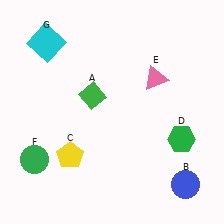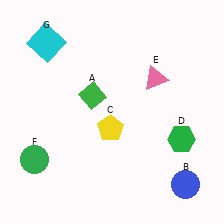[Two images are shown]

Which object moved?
The yellow pentagon (C) moved right.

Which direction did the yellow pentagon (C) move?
The yellow pentagon (C) moved right.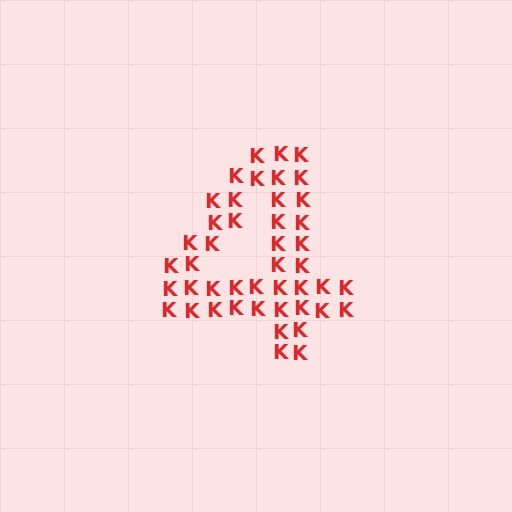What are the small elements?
The small elements are letter K's.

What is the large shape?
The large shape is the digit 4.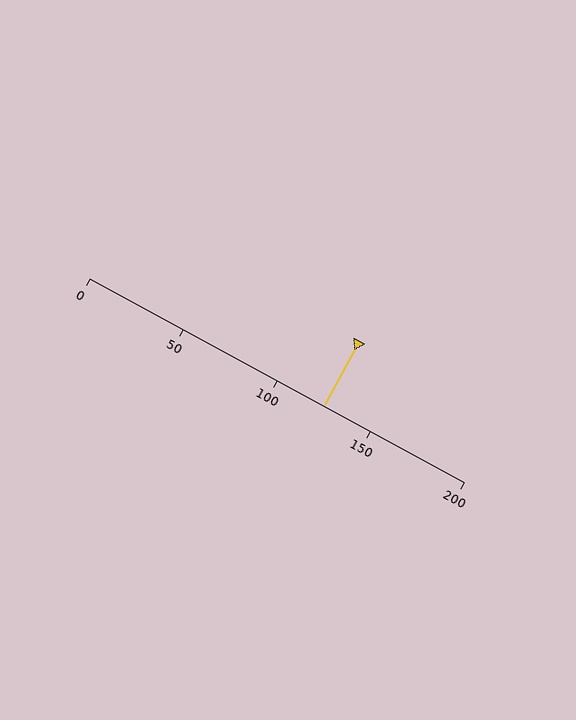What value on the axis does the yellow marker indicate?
The marker indicates approximately 125.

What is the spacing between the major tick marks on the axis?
The major ticks are spaced 50 apart.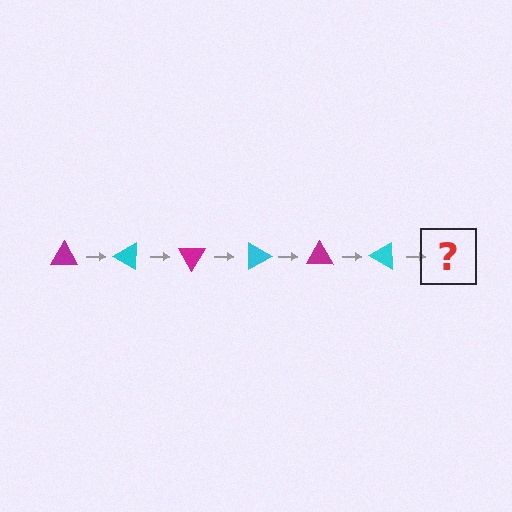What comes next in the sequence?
The next element should be a magenta triangle, rotated 180 degrees from the start.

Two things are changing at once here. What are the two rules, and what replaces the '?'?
The two rules are that it rotates 30 degrees each step and the color cycles through magenta and cyan. The '?' should be a magenta triangle, rotated 180 degrees from the start.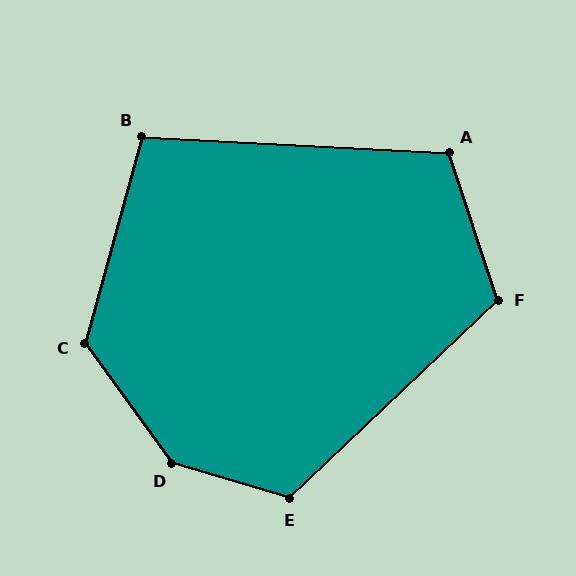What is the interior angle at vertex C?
Approximately 129 degrees (obtuse).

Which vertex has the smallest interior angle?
B, at approximately 102 degrees.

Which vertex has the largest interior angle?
D, at approximately 142 degrees.